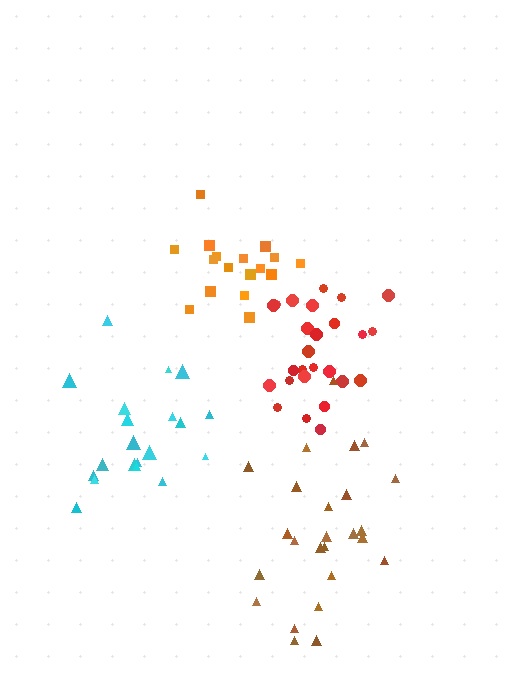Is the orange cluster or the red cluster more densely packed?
Red.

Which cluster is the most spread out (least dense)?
Cyan.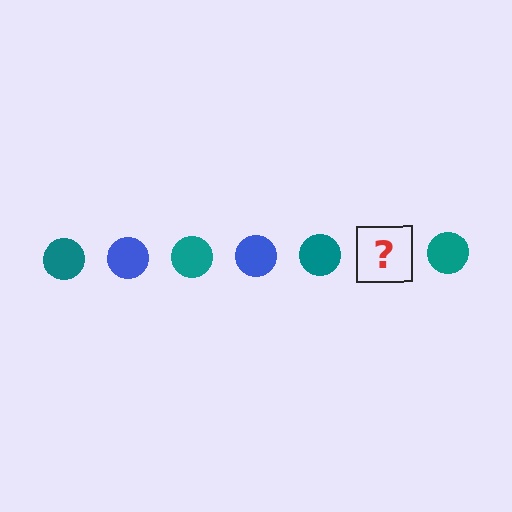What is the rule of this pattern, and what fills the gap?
The rule is that the pattern cycles through teal, blue circles. The gap should be filled with a blue circle.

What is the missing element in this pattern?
The missing element is a blue circle.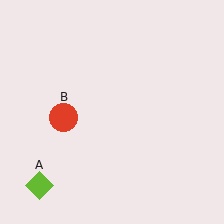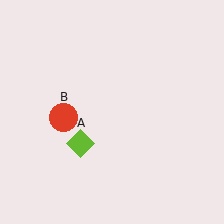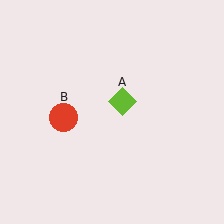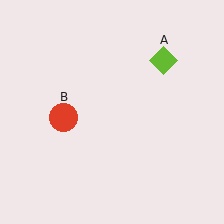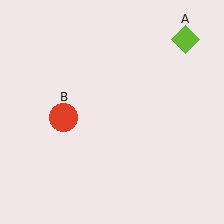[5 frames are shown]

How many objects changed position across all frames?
1 object changed position: lime diamond (object A).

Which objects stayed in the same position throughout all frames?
Red circle (object B) remained stationary.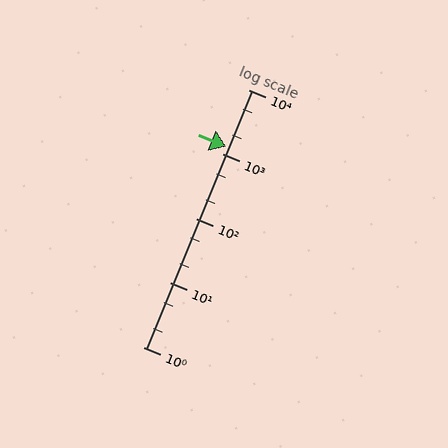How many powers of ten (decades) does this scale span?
The scale spans 4 decades, from 1 to 10000.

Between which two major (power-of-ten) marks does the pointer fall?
The pointer is between 1000 and 10000.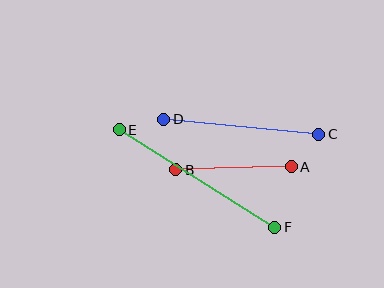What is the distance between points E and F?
The distance is approximately 184 pixels.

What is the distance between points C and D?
The distance is approximately 156 pixels.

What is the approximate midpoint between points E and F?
The midpoint is at approximately (197, 178) pixels.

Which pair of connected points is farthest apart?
Points E and F are farthest apart.